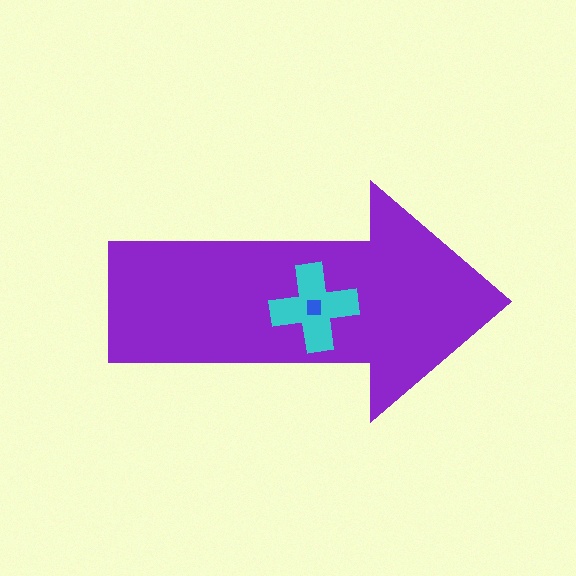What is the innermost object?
The blue square.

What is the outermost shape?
The purple arrow.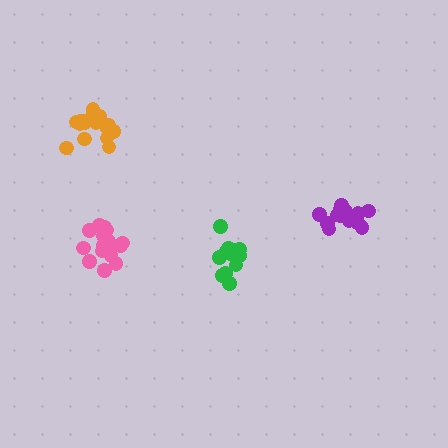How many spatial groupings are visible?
There are 4 spatial groupings.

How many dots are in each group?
Group 1: 13 dots, Group 2: 18 dots, Group 3: 14 dots, Group 4: 18 dots (63 total).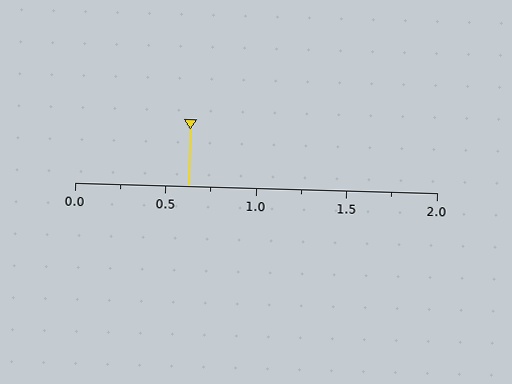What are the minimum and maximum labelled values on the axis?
The axis runs from 0.0 to 2.0.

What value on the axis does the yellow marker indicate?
The marker indicates approximately 0.62.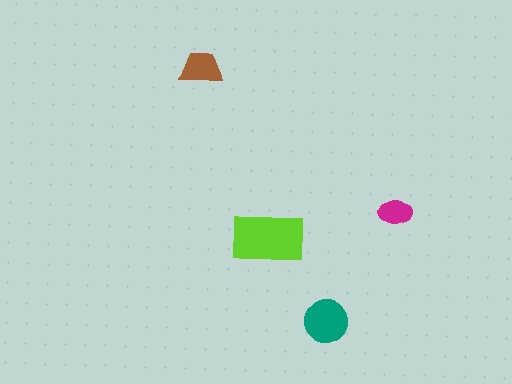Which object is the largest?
The lime rectangle.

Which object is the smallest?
The magenta ellipse.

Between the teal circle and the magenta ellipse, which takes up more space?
The teal circle.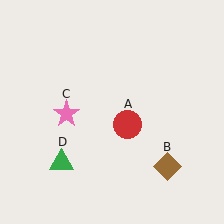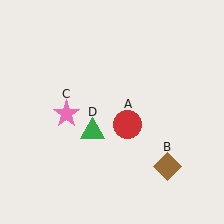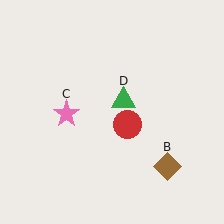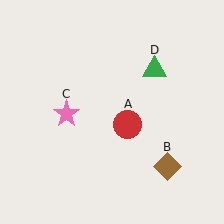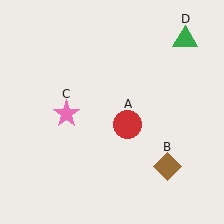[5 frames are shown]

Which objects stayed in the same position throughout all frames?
Red circle (object A) and brown diamond (object B) and pink star (object C) remained stationary.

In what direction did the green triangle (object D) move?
The green triangle (object D) moved up and to the right.